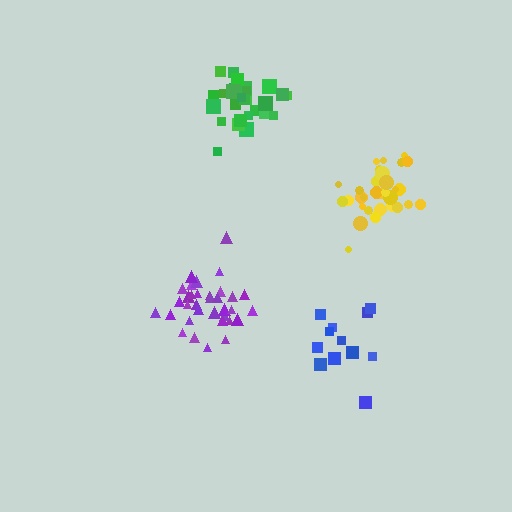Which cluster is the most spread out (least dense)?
Blue.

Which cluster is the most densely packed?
Yellow.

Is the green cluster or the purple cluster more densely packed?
Purple.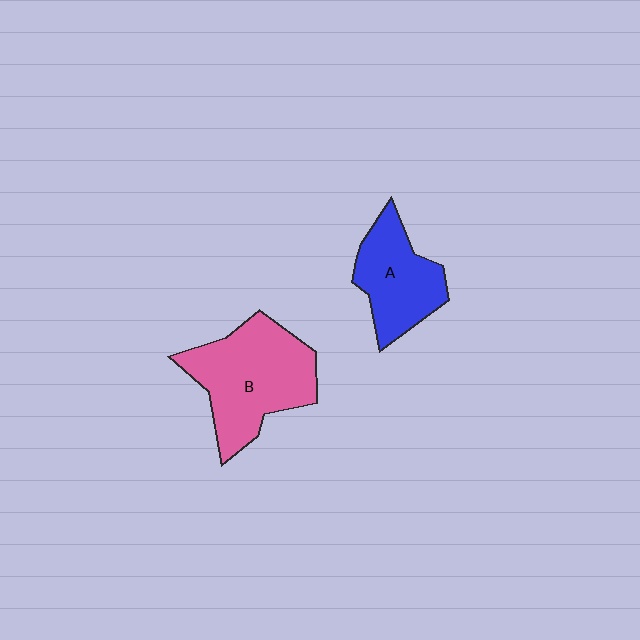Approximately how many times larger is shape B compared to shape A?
Approximately 1.5 times.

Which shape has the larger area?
Shape B (pink).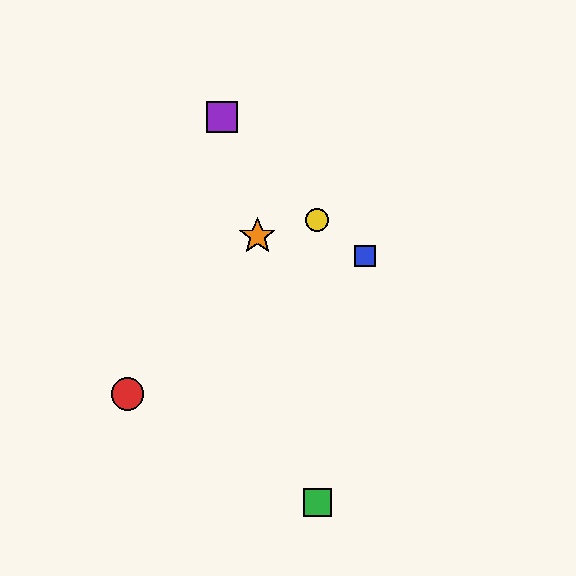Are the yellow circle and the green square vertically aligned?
Yes, both are at x≈317.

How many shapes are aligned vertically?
2 shapes (the green square, the yellow circle) are aligned vertically.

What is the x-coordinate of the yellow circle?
The yellow circle is at x≈317.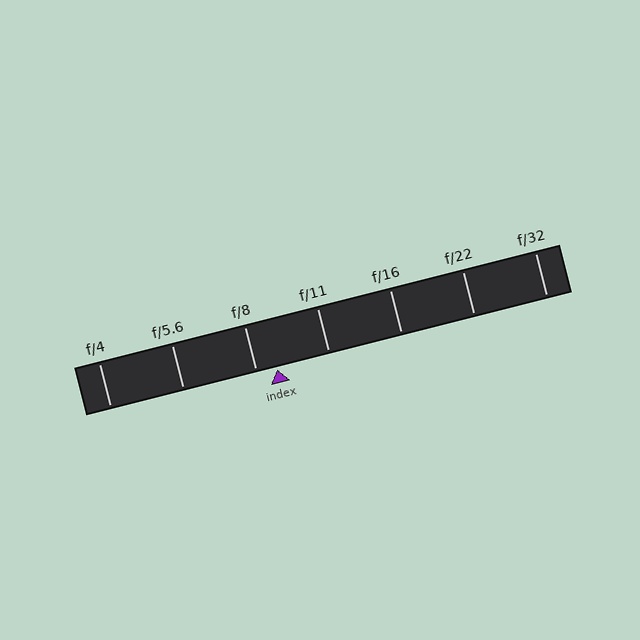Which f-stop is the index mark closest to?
The index mark is closest to f/8.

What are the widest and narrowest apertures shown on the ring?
The widest aperture shown is f/4 and the narrowest is f/32.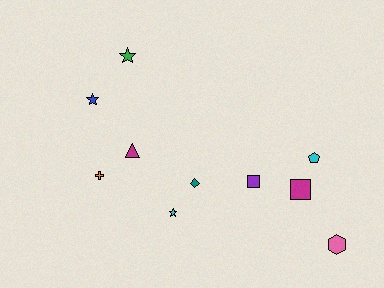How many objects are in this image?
There are 10 objects.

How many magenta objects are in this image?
There are 2 magenta objects.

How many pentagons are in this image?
There is 1 pentagon.